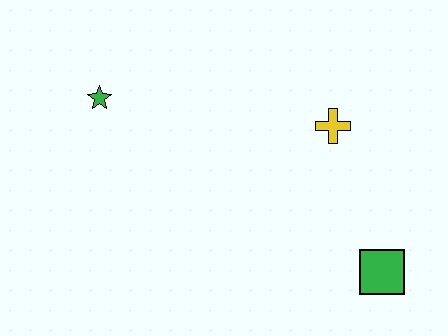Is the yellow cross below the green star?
Yes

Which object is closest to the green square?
The yellow cross is closest to the green square.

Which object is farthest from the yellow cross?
The green star is farthest from the yellow cross.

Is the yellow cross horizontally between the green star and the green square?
Yes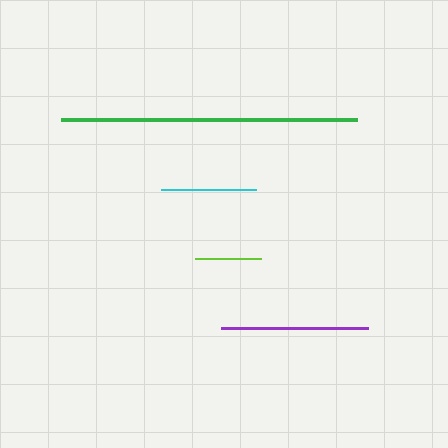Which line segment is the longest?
The green line is the longest at approximately 296 pixels.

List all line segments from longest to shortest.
From longest to shortest: green, purple, cyan, lime.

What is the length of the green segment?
The green segment is approximately 296 pixels long.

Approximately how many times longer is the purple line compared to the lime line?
The purple line is approximately 2.2 times the length of the lime line.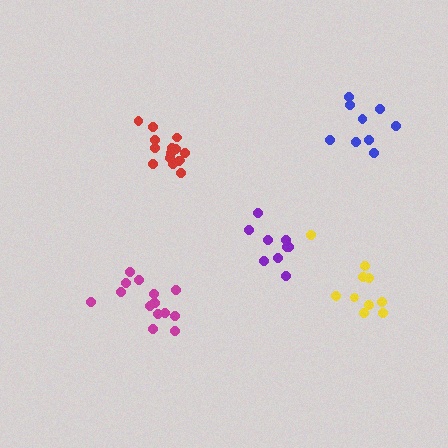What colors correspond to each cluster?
The clusters are colored: red, magenta, purple, blue, yellow.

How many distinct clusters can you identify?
There are 5 distinct clusters.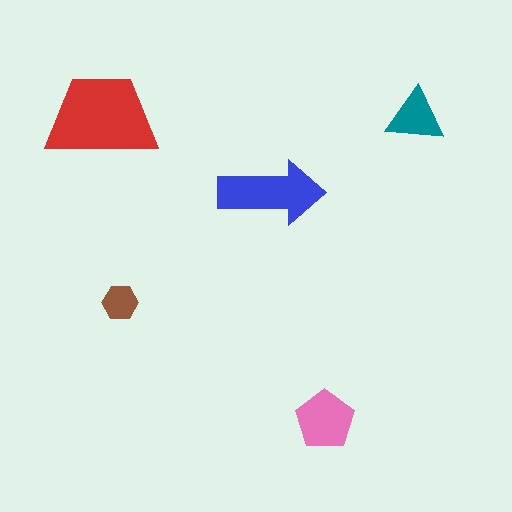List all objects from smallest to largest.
The brown hexagon, the teal triangle, the pink pentagon, the blue arrow, the red trapezoid.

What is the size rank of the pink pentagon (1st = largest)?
3rd.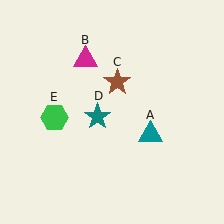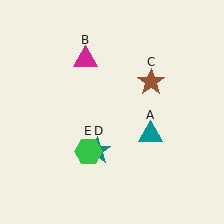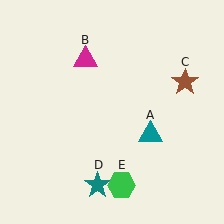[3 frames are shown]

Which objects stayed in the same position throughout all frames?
Teal triangle (object A) and magenta triangle (object B) remained stationary.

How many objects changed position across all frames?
3 objects changed position: brown star (object C), teal star (object D), green hexagon (object E).